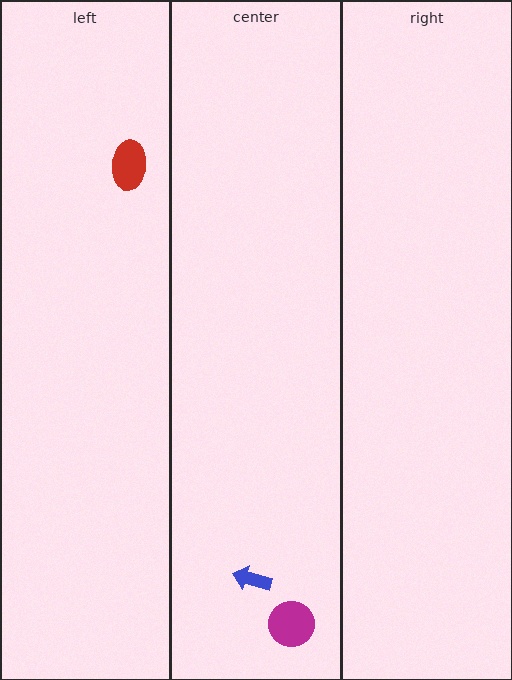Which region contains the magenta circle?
The center region.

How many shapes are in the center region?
2.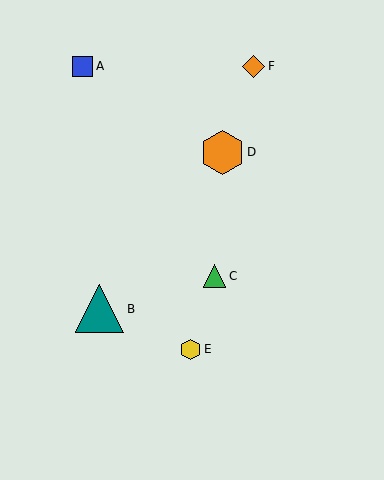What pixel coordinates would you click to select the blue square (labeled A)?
Click at (83, 66) to select the blue square A.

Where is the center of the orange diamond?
The center of the orange diamond is at (254, 66).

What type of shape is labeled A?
Shape A is a blue square.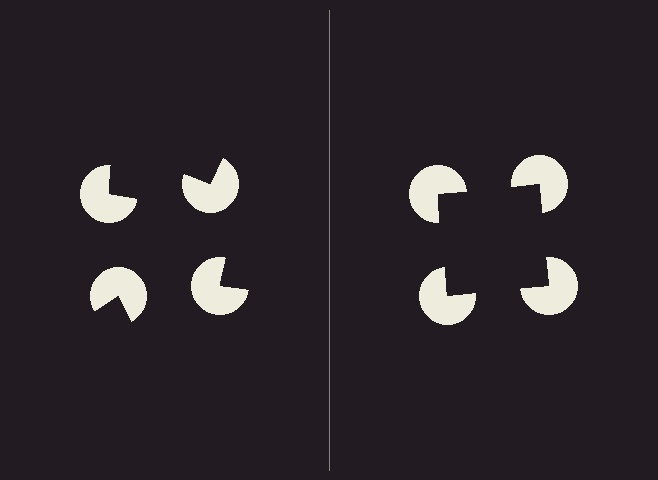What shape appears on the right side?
An illusory square.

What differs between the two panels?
The pac-man discs are positioned identically on both sides; only the wedge orientations differ. On the right they align to a square; on the left they are misaligned.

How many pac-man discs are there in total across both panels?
8 — 4 on each side.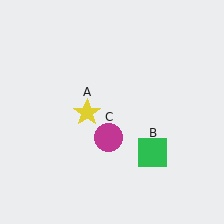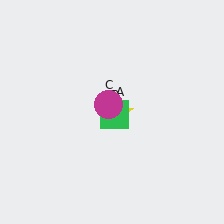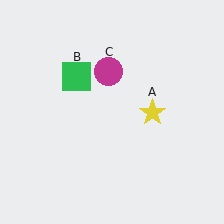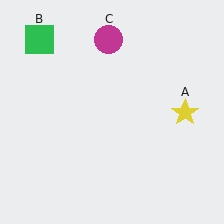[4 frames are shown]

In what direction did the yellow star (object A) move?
The yellow star (object A) moved right.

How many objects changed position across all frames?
3 objects changed position: yellow star (object A), green square (object B), magenta circle (object C).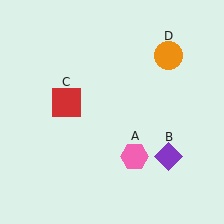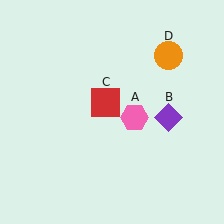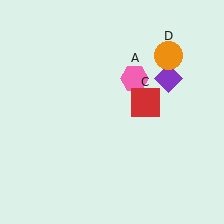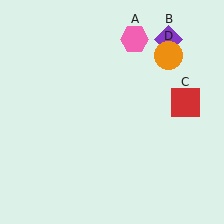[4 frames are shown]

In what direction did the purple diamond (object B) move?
The purple diamond (object B) moved up.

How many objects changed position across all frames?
3 objects changed position: pink hexagon (object A), purple diamond (object B), red square (object C).